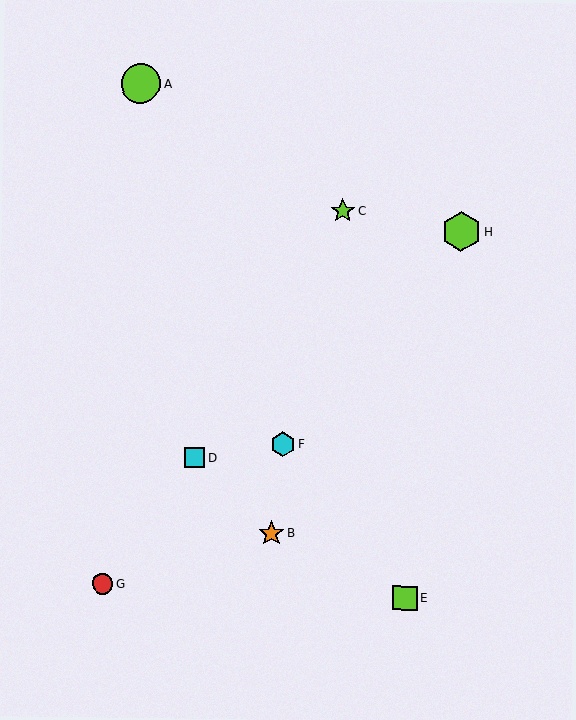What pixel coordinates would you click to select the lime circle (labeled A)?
Click at (141, 84) to select the lime circle A.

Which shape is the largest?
The lime hexagon (labeled H) is the largest.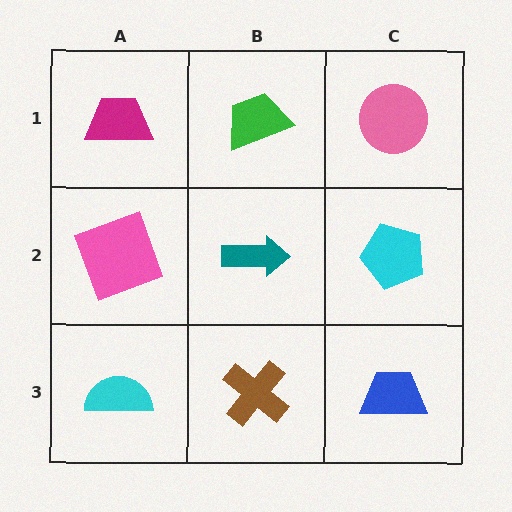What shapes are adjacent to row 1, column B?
A teal arrow (row 2, column B), a magenta trapezoid (row 1, column A), a pink circle (row 1, column C).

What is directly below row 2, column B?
A brown cross.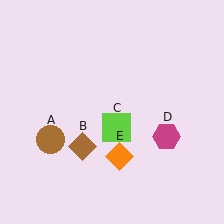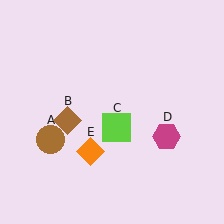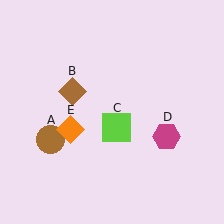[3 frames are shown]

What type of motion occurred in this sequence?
The brown diamond (object B), orange diamond (object E) rotated clockwise around the center of the scene.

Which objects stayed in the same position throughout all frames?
Brown circle (object A) and lime square (object C) and magenta hexagon (object D) remained stationary.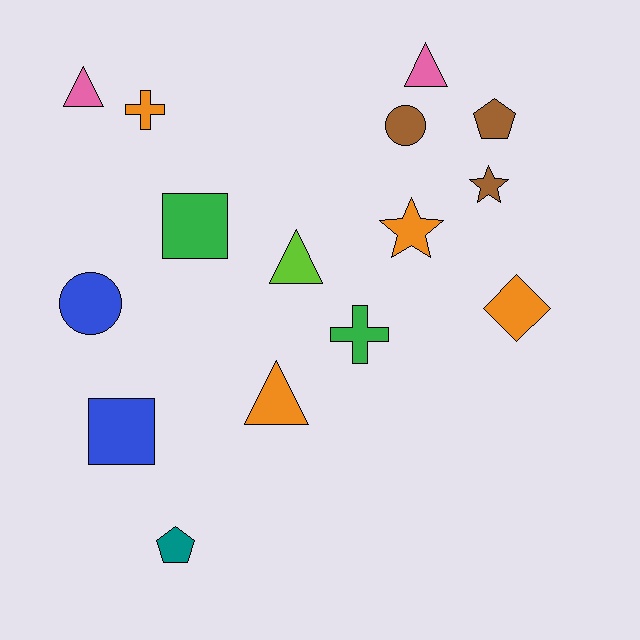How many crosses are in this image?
There are 2 crosses.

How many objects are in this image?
There are 15 objects.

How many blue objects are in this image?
There are 2 blue objects.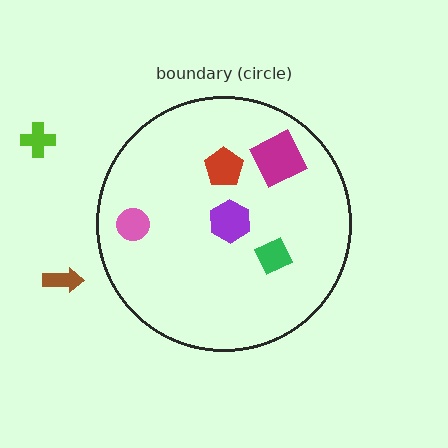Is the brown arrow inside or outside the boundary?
Outside.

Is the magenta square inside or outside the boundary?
Inside.